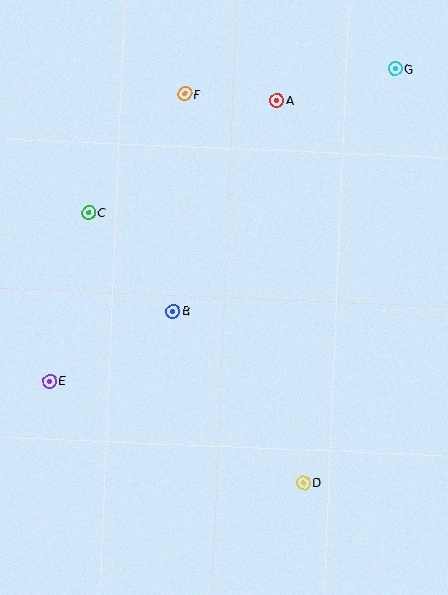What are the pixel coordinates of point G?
Point G is at (395, 69).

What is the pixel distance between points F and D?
The distance between F and D is 407 pixels.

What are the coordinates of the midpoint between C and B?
The midpoint between C and B is at (131, 262).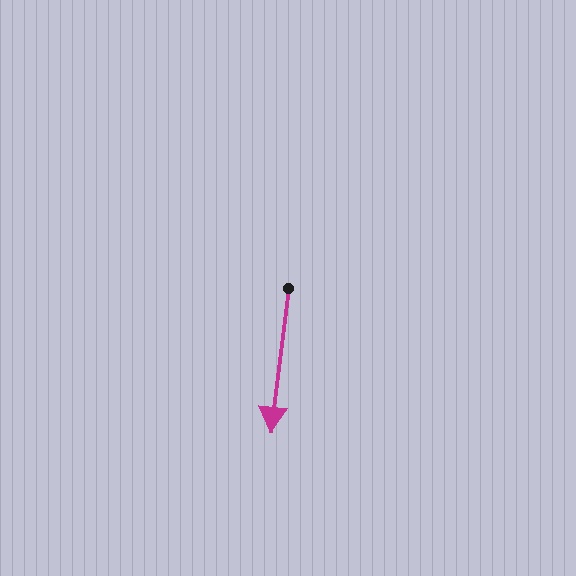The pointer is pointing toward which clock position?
Roughly 6 o'clock.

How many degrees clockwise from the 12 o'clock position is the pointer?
Approximately 187 degrees.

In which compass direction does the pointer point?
South.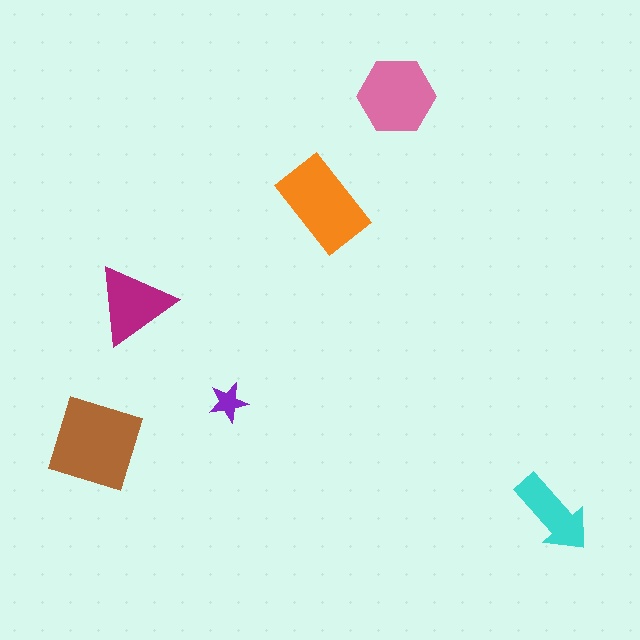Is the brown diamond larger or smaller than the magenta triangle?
Larger.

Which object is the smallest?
The purple star.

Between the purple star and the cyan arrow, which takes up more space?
The cyan arrow.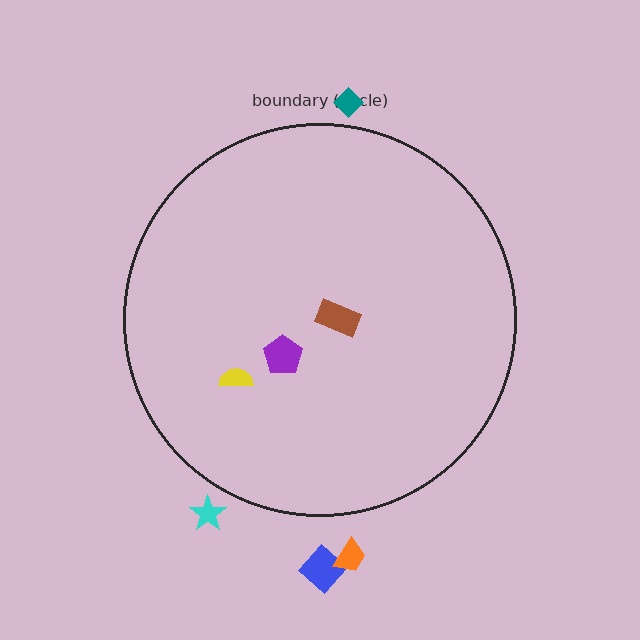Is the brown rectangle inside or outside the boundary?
Inside.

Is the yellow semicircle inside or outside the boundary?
Inside.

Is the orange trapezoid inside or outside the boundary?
Outside.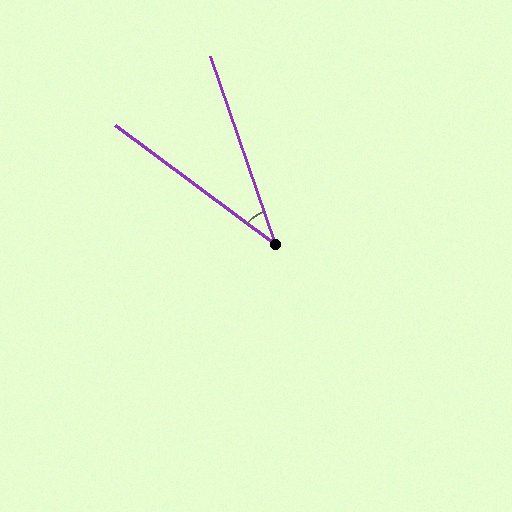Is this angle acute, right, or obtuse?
It is acute.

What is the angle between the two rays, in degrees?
Approximately 34 degrees.